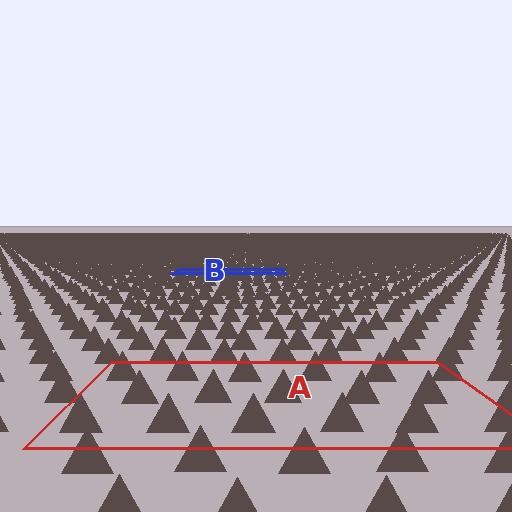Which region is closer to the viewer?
Region A is closer. The texture elements there are larger and more spread out.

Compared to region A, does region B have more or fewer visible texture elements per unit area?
Region B has more texture elements per unit area — they are packed more densely because it is farther away.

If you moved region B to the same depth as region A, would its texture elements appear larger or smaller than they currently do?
They would appear larger. At a closer depth, the same texture elements are projected at a bigger on-screen size.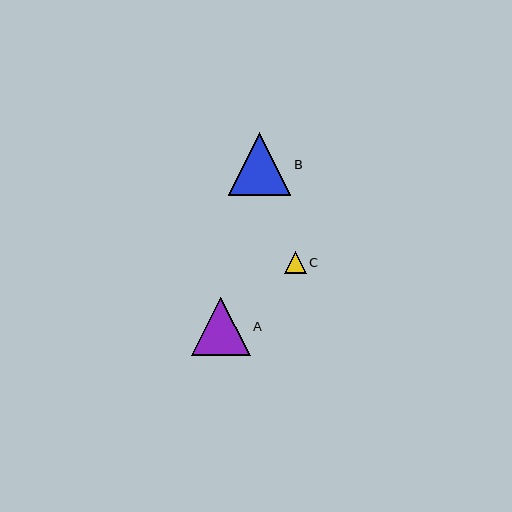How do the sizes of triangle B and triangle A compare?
Triangle B and triangle A are approximately the same size.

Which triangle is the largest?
Triangle B is the largest with a size of approximately 63 pixels.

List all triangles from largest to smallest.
From largest to smallest: B, A, C.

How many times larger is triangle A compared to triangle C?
Triangle A is approximately 2.7 times the size of triangle C.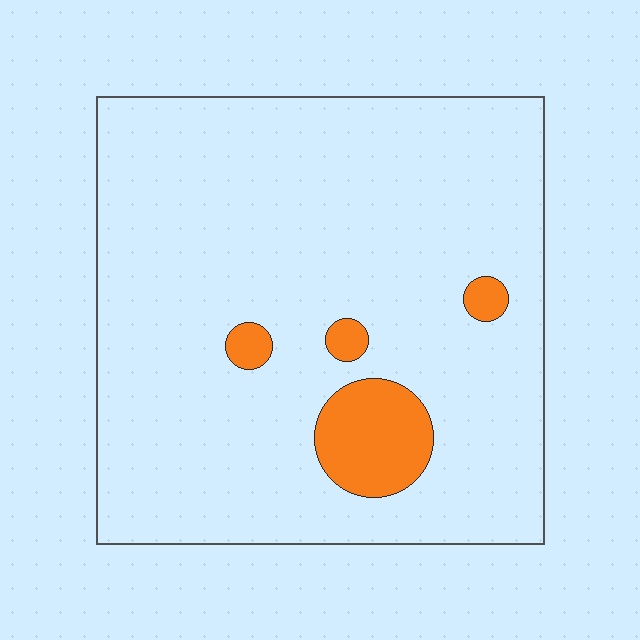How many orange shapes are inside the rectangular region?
4.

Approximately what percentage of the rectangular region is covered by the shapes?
Approximately 10%.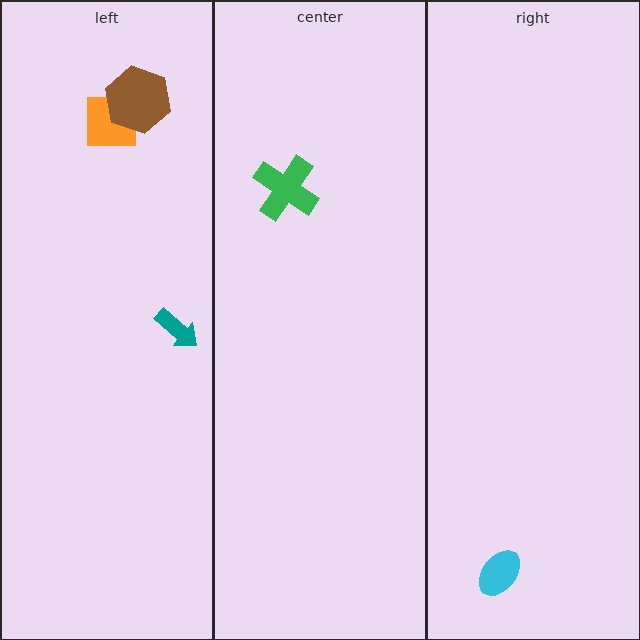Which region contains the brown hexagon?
The left region.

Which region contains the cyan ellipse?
The right region.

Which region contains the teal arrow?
The left region.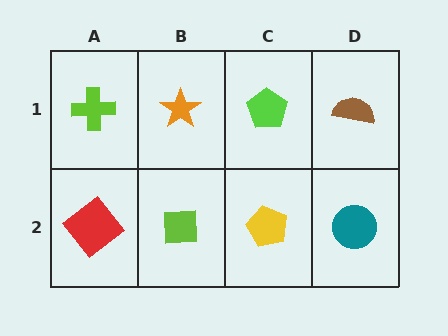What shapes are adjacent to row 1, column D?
A teal circle (row 2, column D), a lime pentagon (row 1, column C).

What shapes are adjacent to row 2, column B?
An orange star (row 1, column B), a red diamond (row 2, column A), a yellow pentagon (row 2, column C).